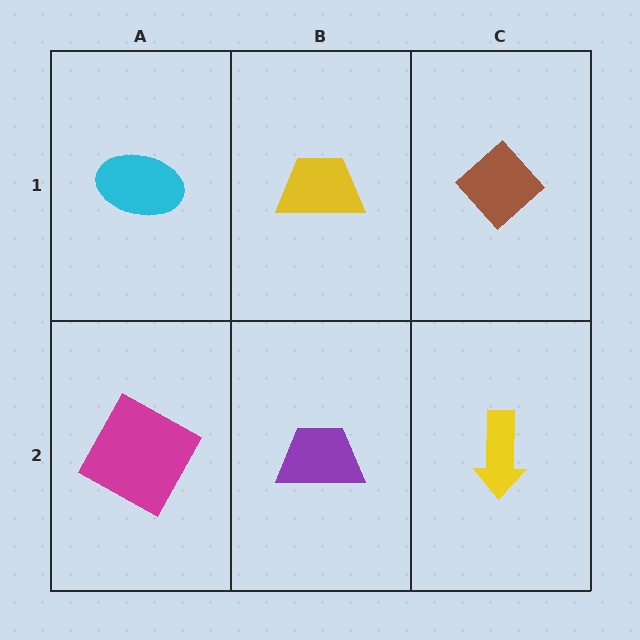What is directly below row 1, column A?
A magenta square.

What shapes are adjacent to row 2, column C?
A brown diamond (row 1, column C), a purple trapezoid (row 2, column B).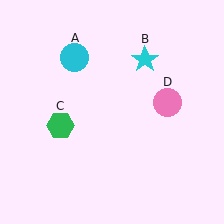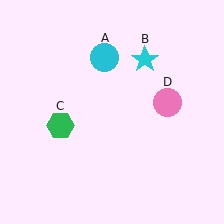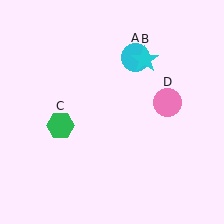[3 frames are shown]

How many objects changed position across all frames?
1 object changed position: cyan circle (object A).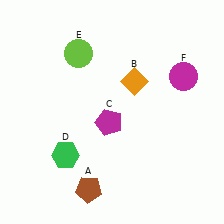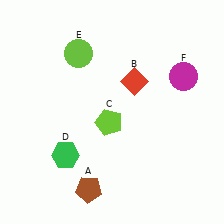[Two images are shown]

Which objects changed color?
B changed from orange to red. C changed from magenta to lime.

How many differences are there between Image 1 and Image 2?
There are 2 differences between the two images.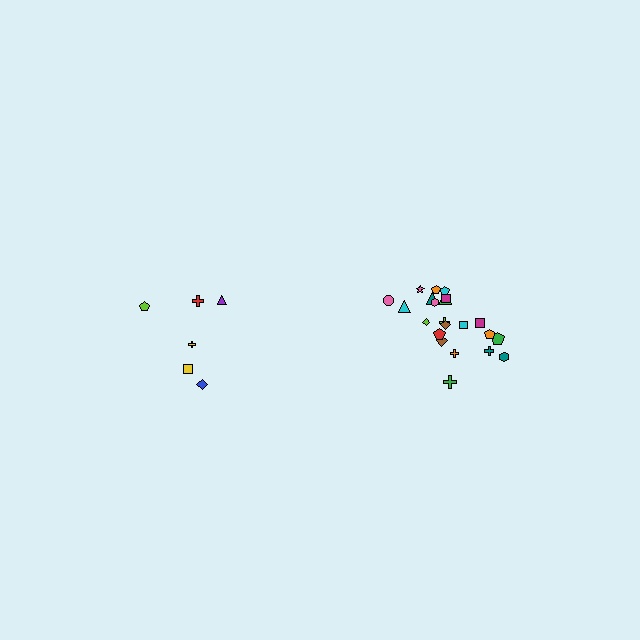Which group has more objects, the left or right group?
The right group.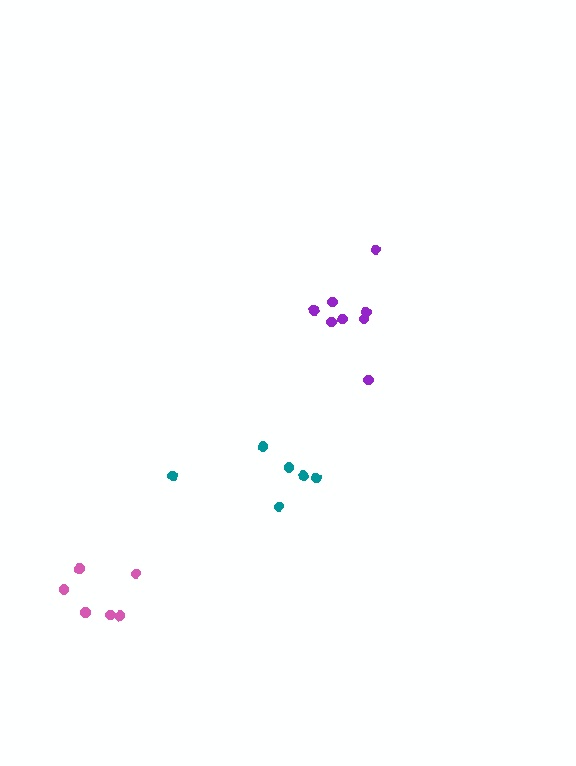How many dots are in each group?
Group 1: 8 dots, Group 2: 6 dots, Group 3: 6 dots (20 total).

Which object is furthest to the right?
The purple cluster is rightmost.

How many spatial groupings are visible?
There are 3 spatial groupings.